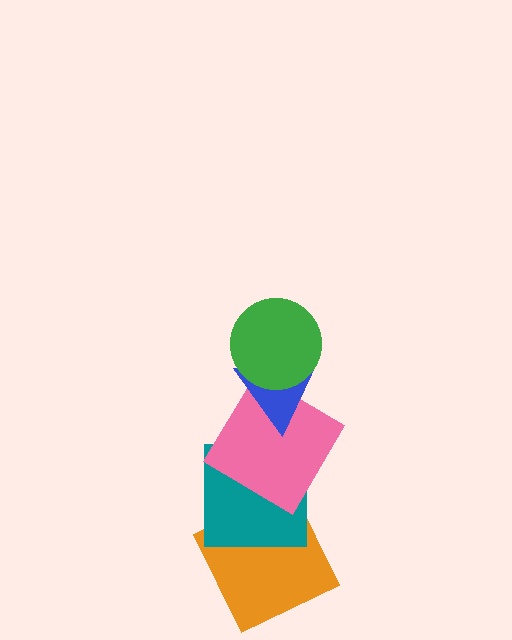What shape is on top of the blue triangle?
The green circle is on top of the blue triangle.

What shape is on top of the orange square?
The teal square is on top of the orange square.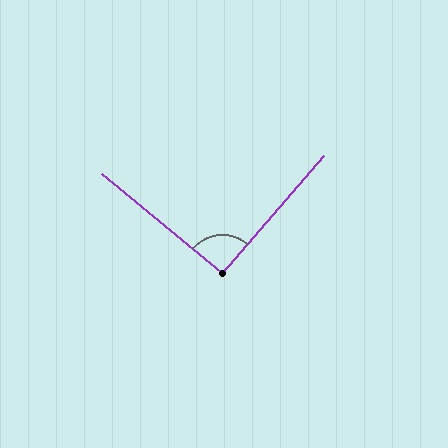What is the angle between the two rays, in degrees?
Approximately 91 degrees.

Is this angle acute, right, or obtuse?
It is approximately a right angle.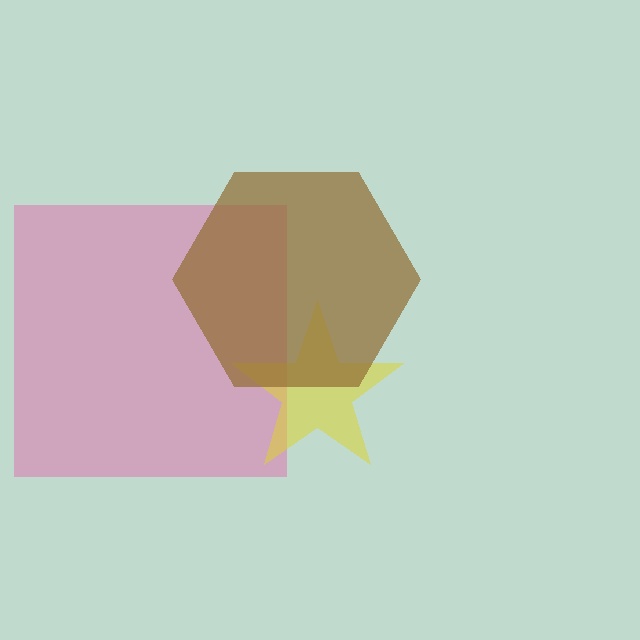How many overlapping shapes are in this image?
There are 3 overlapping shapes in the image.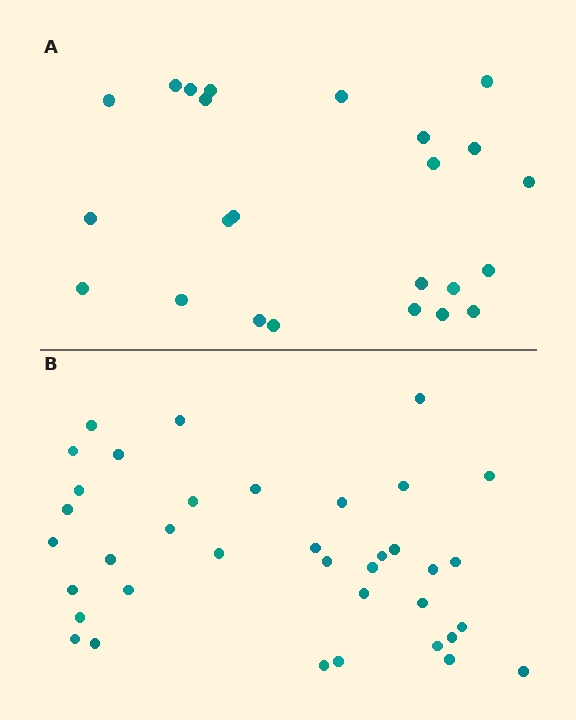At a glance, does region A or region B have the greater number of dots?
Region B (the bottom region) has more dots.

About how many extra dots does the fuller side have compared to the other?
Region B has approximately 15 more dots than region A.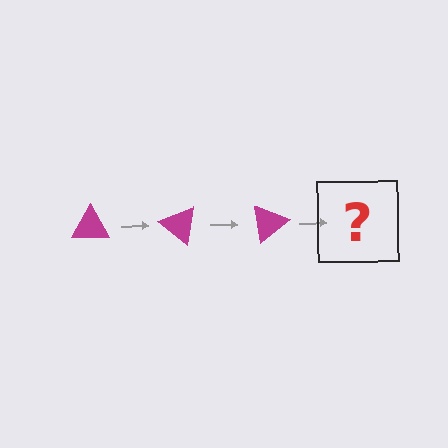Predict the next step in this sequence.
The next step is a magenta triangle rotated 120 degrees.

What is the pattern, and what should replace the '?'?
The pattern is that the triangle rotates 40 degrees each step. The '?' should be a magenta triangle rotated 120 degrees.